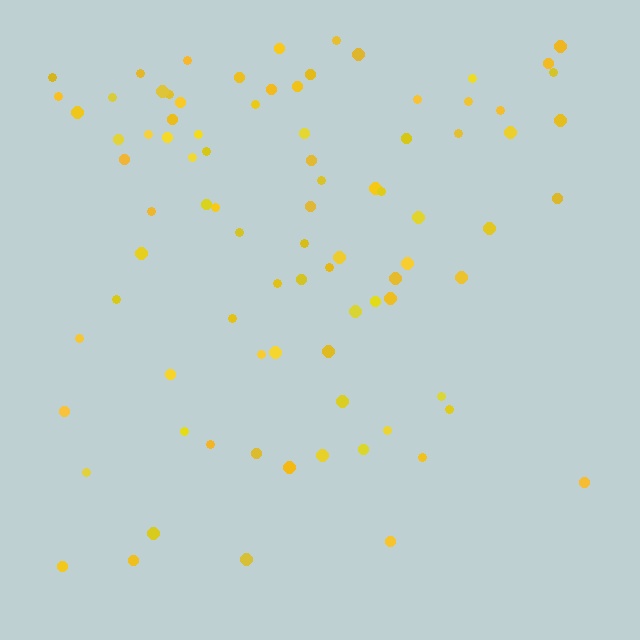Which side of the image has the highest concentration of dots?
The top.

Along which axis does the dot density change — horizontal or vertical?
Vertical.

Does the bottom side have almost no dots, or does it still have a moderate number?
Still a moderate number, just noticeably fewer than the top.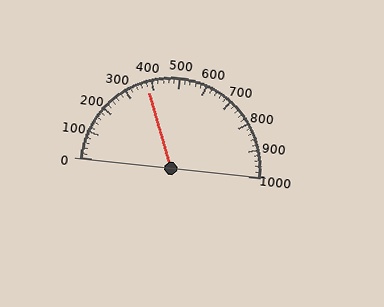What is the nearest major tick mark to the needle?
The nearest major tick mark is 400.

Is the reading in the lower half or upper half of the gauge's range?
The reading is in the lower half of the range (0 to 1000).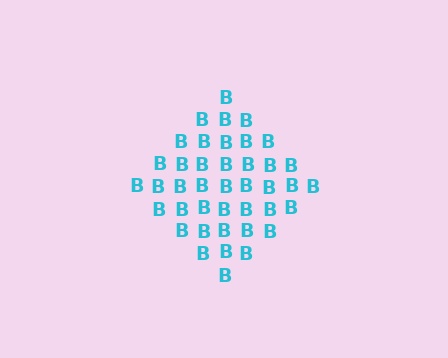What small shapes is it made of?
It is made of small letter B's.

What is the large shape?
The large shape is a diamond.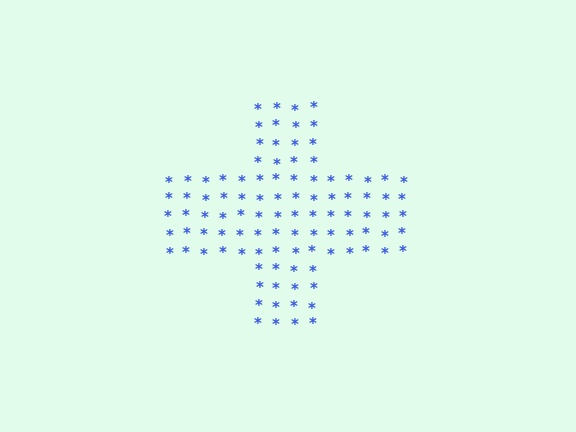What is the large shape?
The large shape is a cross.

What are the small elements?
The small elements are asterisks.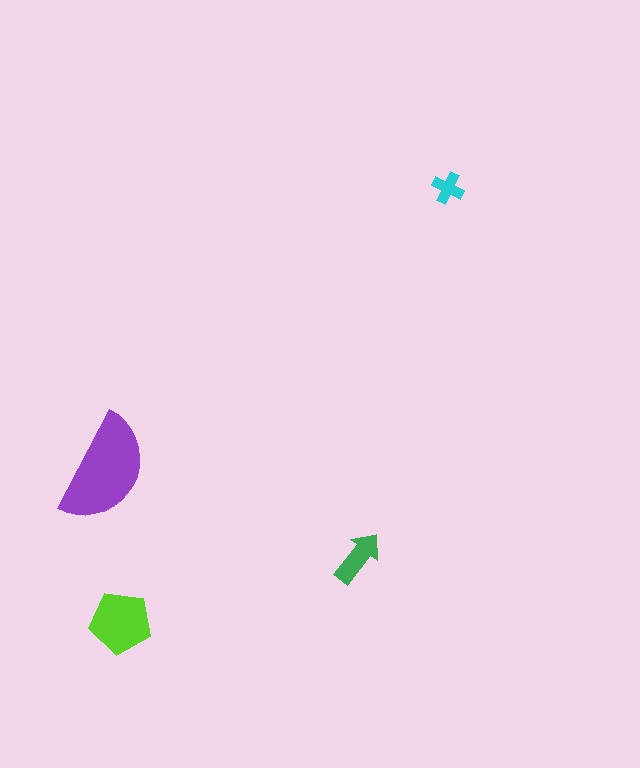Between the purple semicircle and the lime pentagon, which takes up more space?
The purple semicircle.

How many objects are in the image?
There are 4 objects in the image.